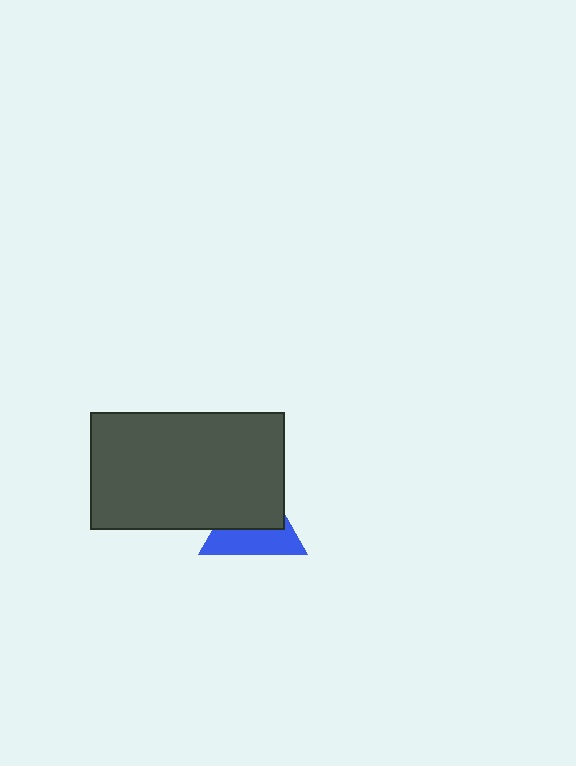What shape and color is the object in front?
The object in front is a dark gray rectangle.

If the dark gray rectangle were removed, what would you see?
You would see the complete blue triangle.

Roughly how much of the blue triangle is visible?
About half of it is visible (roughly 48%).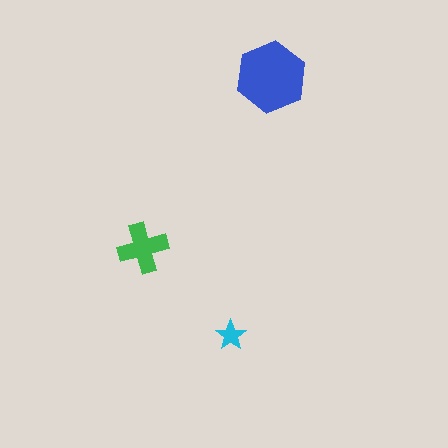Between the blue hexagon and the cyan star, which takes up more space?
The blue hexagon.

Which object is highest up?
The blue hexagon is topmost.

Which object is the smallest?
The cyan star.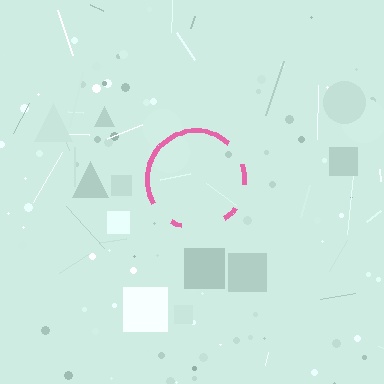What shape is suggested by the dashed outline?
The dashed outline suggests a circle.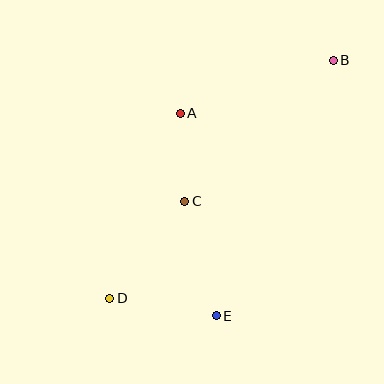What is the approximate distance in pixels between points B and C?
The distance between B and C is approximately 205 pixels.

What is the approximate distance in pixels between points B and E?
The distance between B and E is approximately 281 pixels.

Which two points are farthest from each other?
Points B and D are farthest from each other.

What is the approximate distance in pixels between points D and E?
The distance between D and E is approximately 108 pixels.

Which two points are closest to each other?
Points A and C are closest to each other.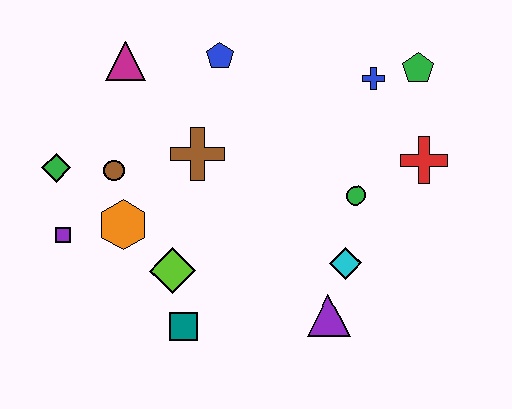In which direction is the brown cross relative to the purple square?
The brown cross is to the right of the purple square.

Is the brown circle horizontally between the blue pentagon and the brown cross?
No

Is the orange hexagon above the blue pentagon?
No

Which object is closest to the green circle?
The cyan diamond is closest to the green circle.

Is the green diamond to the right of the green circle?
No